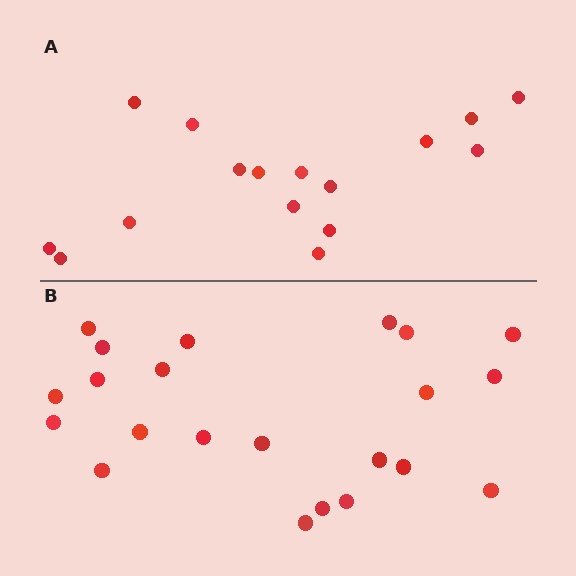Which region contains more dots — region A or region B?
Region B (the bottom region) has more dots.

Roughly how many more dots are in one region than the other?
Region B has about 6 more dots than region A.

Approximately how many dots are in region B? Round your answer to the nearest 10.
About 20 dots. (The exact count is 22, which rounds to 20.)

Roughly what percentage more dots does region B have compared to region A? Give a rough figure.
About 40% more.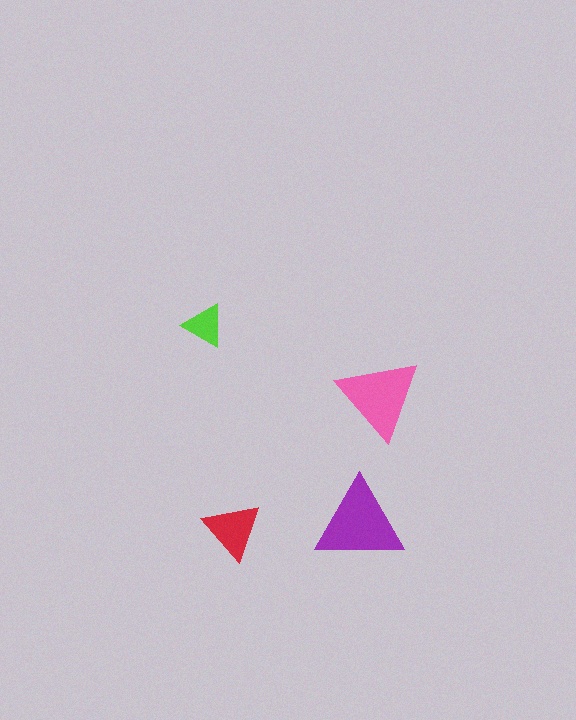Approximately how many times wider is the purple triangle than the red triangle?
About 1.5 times wider.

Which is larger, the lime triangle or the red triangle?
The red one.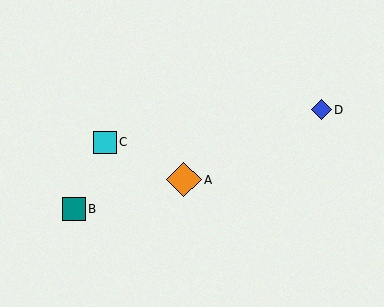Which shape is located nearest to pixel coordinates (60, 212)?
The teal square (labeled B) at (74, 209) is nearest to that location.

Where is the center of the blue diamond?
The center of the blue diamond is at (321, 110).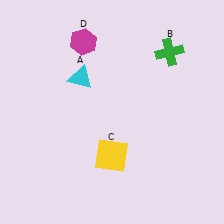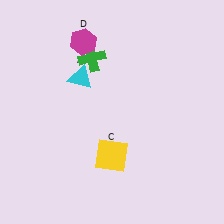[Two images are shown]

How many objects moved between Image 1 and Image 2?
1 object moved between the two images.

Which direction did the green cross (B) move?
The green cross (B) moved left.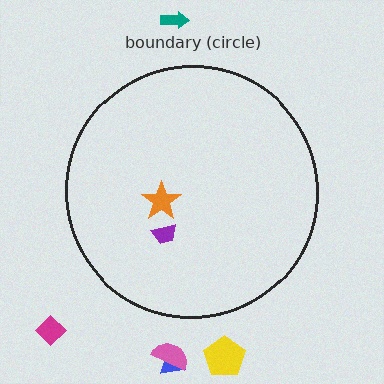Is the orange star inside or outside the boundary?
Inside.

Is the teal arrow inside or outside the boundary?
Outside.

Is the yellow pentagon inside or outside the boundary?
Outside.